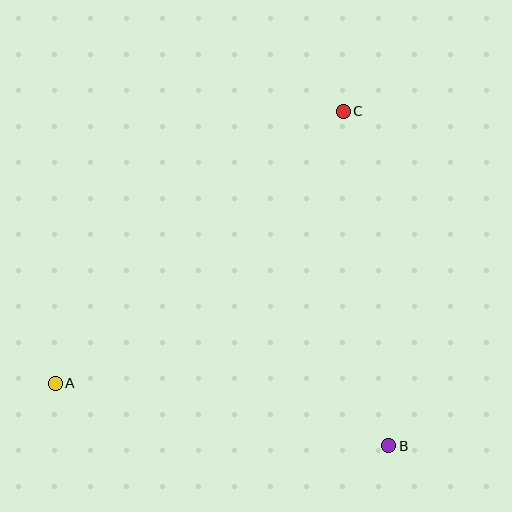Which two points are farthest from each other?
Points A and C are farthest from each other.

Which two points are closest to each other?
Points B and C are closest to each other.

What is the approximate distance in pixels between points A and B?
The distance between A and B is approximately 339 pixels.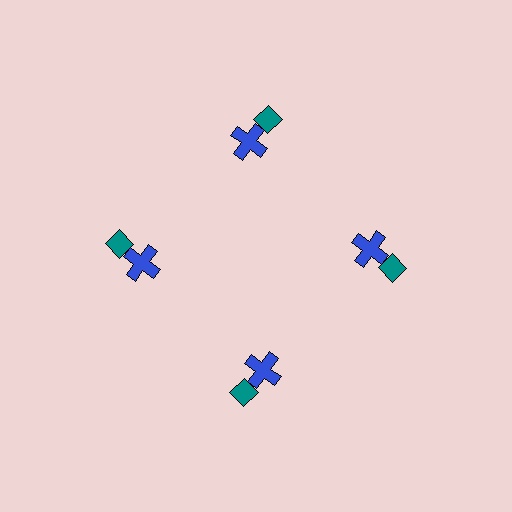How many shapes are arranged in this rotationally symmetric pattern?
There are 8 shapes, arranged in 4 groups of 2.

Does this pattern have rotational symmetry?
Yes, this pattern has 4-fold rotational symmetry. It looks the same after rotating 90 degrees around the center.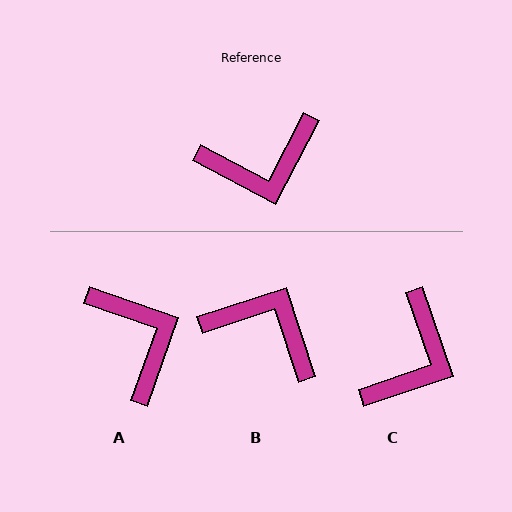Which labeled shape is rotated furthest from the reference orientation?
B, about 136 degrees away.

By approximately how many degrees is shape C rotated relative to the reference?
Approximately 47 degrees counter-clockwise.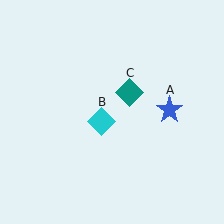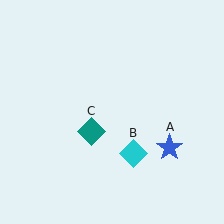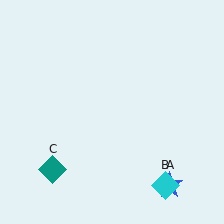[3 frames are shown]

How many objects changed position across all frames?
3 objects changed position: blue star (object A), cyan diamond (object B), teal diamond (object C).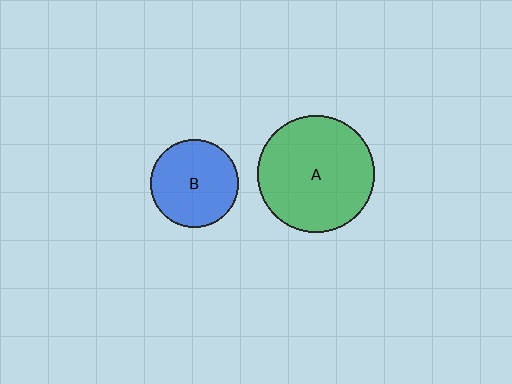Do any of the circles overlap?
No, none of the circles overlap.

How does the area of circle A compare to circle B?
Approximately 1.8 times.